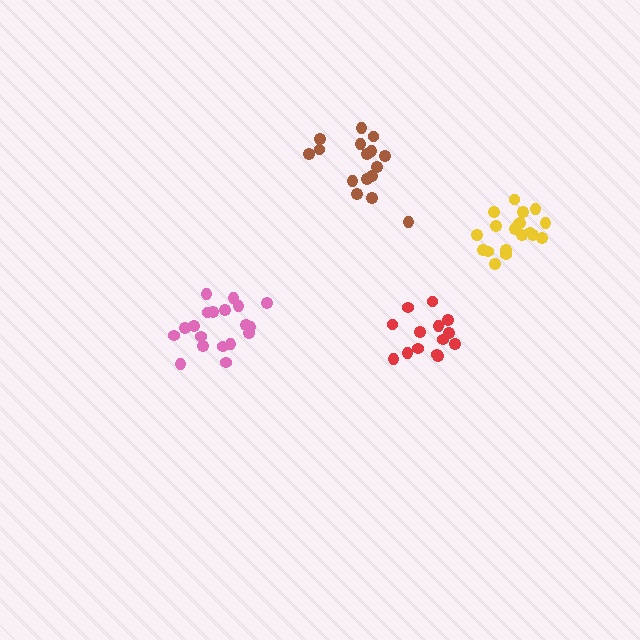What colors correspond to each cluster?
The clusters are colored: brown, pink, yellow, red.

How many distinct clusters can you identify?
There are 4 distinct clusters.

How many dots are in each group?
Group 1: 16 dots, Group 2: 19 dots, Group 3: 19 dots, Group 4: 14 dots (68 total).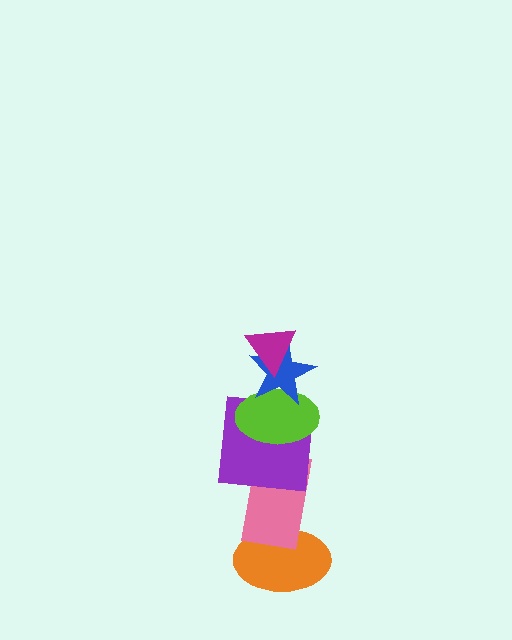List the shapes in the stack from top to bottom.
From top to bottom: the magenta triangle, the blue star, the lime ellipse, the purple square, the pink rectangle, the orange ellipse.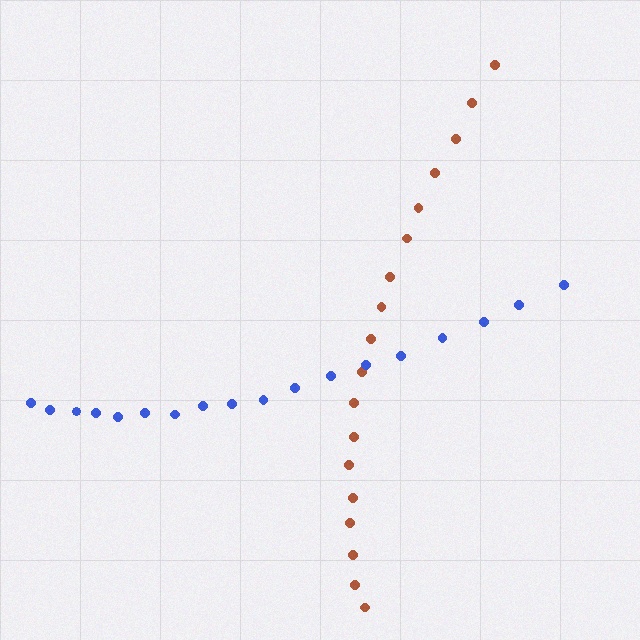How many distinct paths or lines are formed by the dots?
There are 2 distinct paths.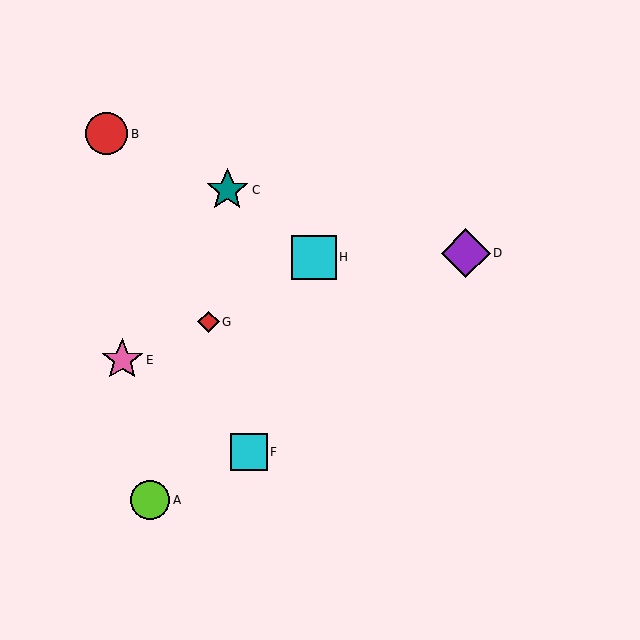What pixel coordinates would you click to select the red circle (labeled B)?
Click at (106, 134) to select the red circle B.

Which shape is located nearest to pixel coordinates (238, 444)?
The cyan square (labeled F) at (249, 452) is nearest to that location.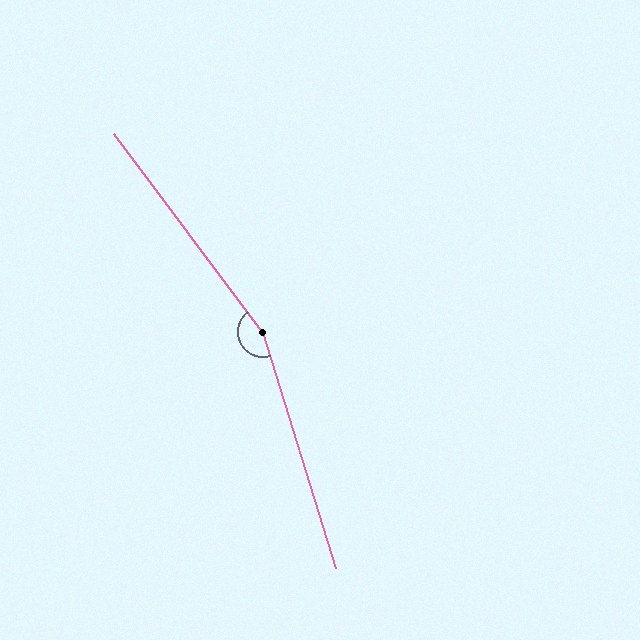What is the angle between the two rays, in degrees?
Approximately 160 degrees.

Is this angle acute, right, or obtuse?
It is obtuse.